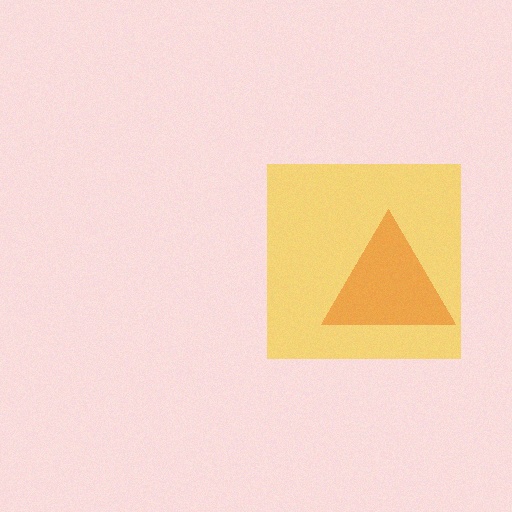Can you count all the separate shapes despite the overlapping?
Yes, there are 2 separate shapes.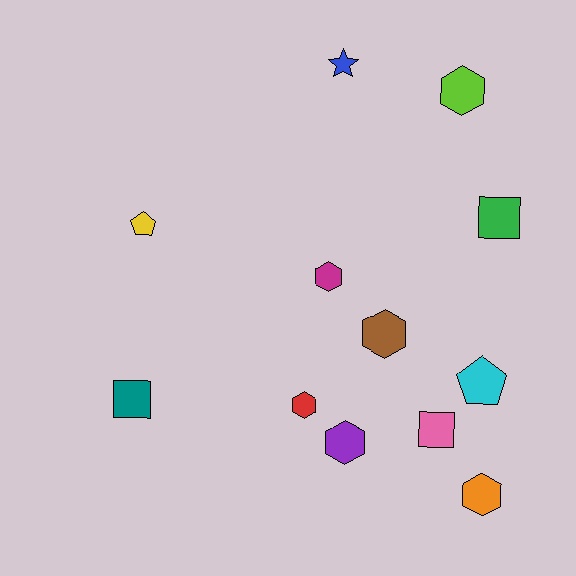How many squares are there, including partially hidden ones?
There are 3 squares.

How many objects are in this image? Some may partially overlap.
There are 12 objects.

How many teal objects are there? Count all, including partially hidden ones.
There is 1 teal object.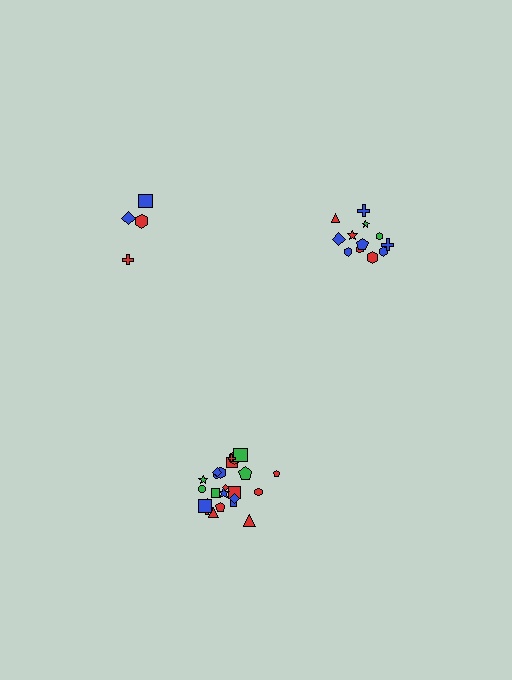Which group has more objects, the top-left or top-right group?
The top-right group.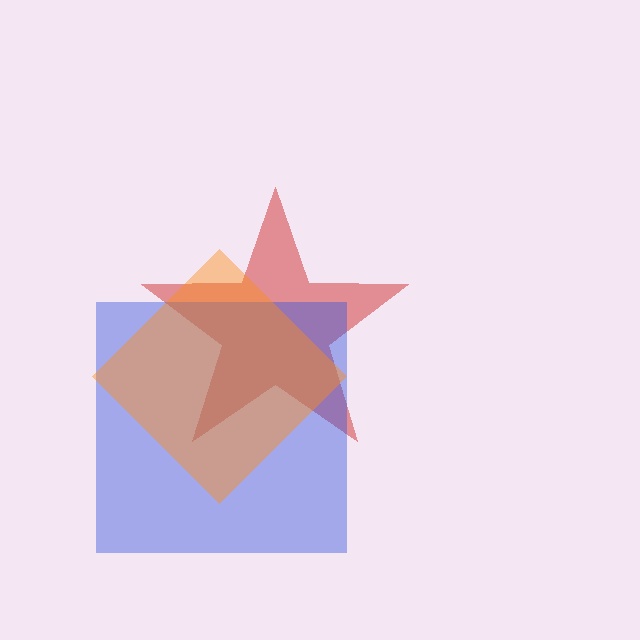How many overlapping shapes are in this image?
There are 3 overlapping shapes in the image.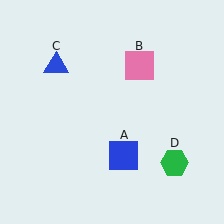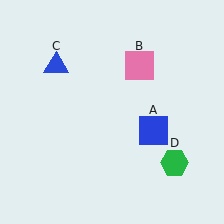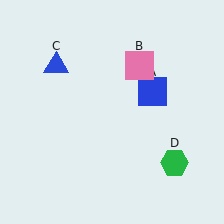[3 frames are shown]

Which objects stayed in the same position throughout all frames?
Pink square (object B) and blue triangle (object C) and green hexagon (object D) remained stationary.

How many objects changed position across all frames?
1 object changed position: blue square (object A).